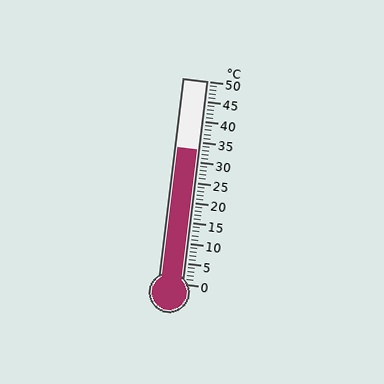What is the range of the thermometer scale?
The thermometer scale ranges from 0°C to 50°C.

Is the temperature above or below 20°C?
The temperature is above 20°C.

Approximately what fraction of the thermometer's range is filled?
The thermometer is filled to approximately 65% of its range.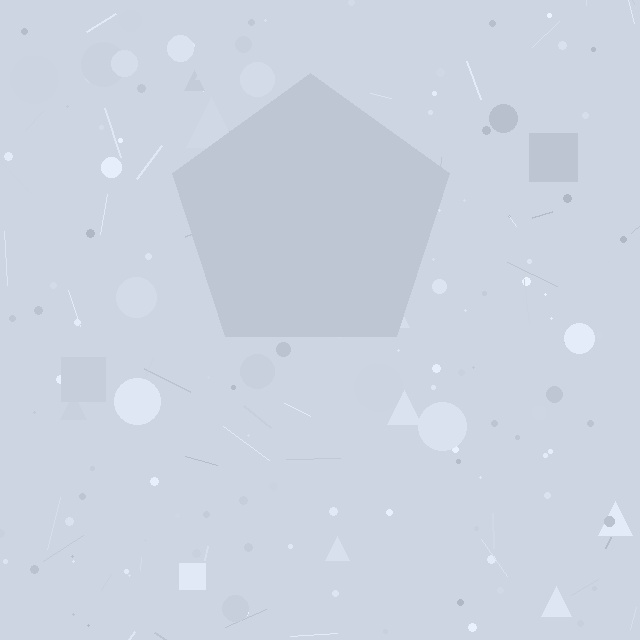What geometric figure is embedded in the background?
A pentagon is embedded in the background.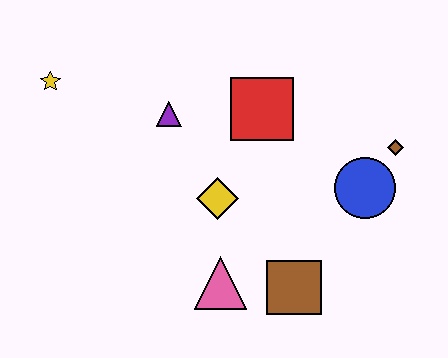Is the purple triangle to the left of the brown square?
Yes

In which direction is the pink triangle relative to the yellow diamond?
The pink triangle is below the yellow diamond.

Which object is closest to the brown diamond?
The blue circle is closest to the brown diamond.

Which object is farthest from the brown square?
The yellow star is farthest from the brown square.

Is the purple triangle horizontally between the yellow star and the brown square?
Yes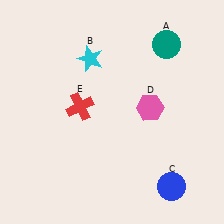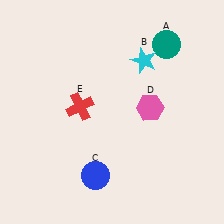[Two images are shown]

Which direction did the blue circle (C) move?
The blue circle (C) moved left.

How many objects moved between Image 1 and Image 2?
2 objects moved between the two images.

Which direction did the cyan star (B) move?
The cyan star (B) moved right.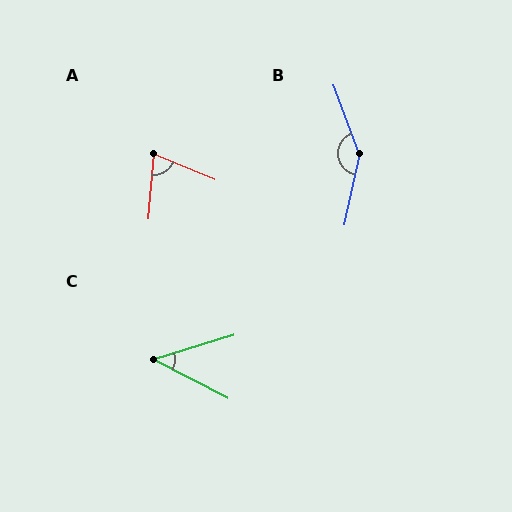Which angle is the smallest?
C, at approximately 44 degrees.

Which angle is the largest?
B, at approximately 147 degrees.